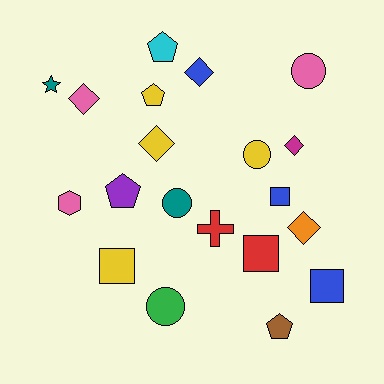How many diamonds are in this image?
There are 5 diamonds.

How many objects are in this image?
There are 20 objects.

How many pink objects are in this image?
There are 3 pink objects.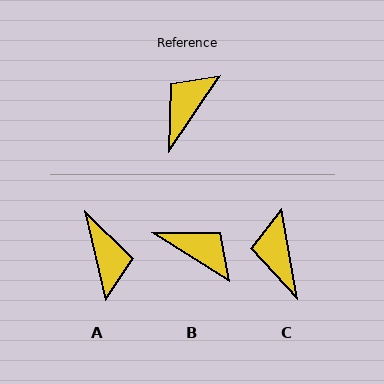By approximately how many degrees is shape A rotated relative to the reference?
Approximately 133 degrees clockwise.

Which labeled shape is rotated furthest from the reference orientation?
A, about 133 degrees away.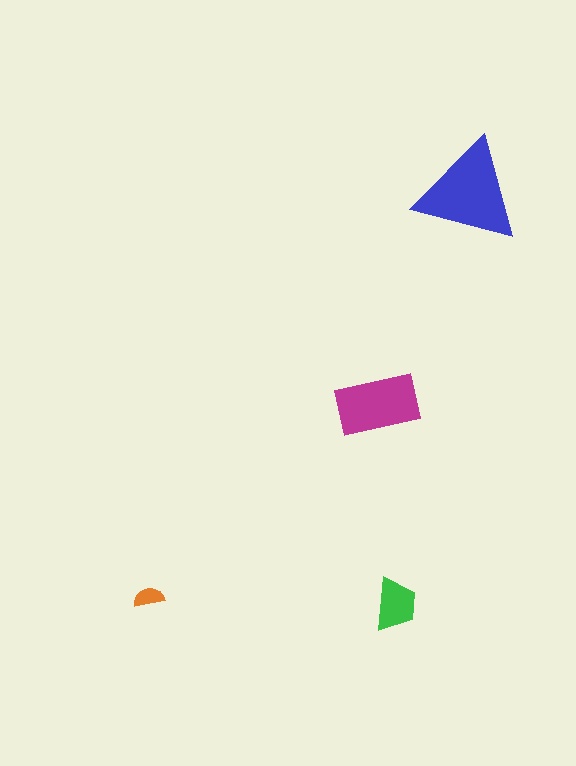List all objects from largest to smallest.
The blue triangle, the magenta rectangle, the green trapezoid, the orange semicircle.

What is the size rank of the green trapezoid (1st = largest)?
3rd.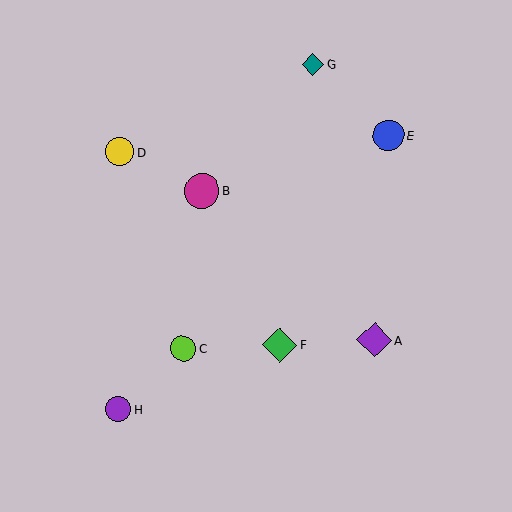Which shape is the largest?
The magenta circle (labeled B) is the largest.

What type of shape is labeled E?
Shape E is a blue circle.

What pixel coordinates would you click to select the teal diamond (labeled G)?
Click at (313, 65) to select the teal diamond G.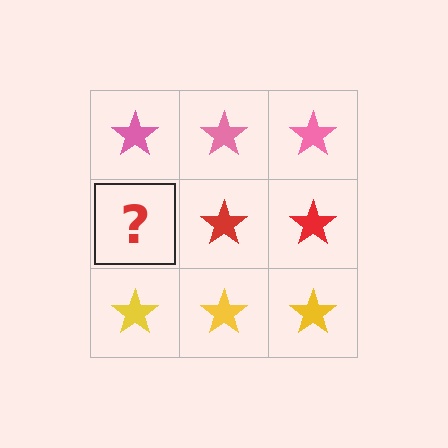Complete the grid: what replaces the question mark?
The question mark should be replaced with a red star.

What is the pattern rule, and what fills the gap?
The rule is that each row has a consistent color. The gap should be filled with a red star.